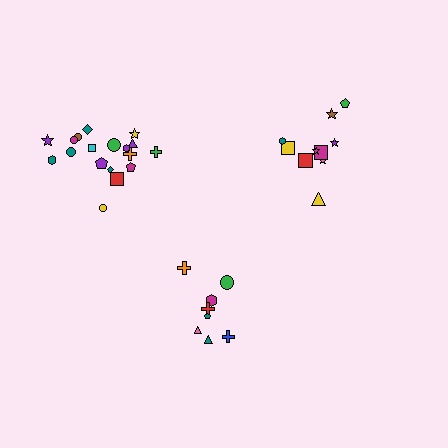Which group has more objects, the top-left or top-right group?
The top-left group.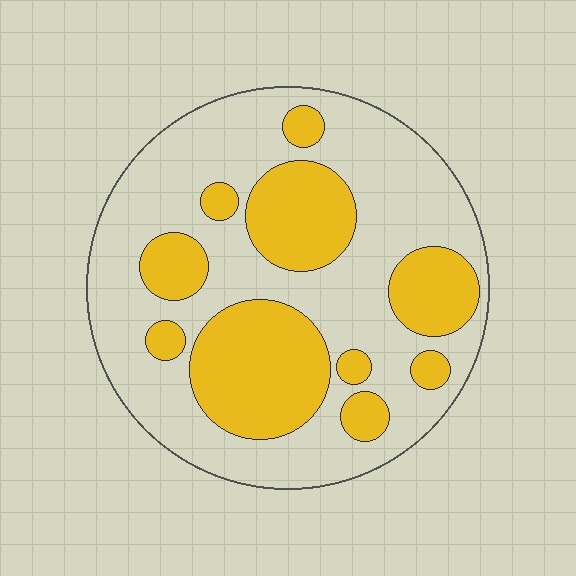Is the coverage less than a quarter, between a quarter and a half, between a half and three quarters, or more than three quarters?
Between a quarter and a half.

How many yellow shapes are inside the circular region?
10.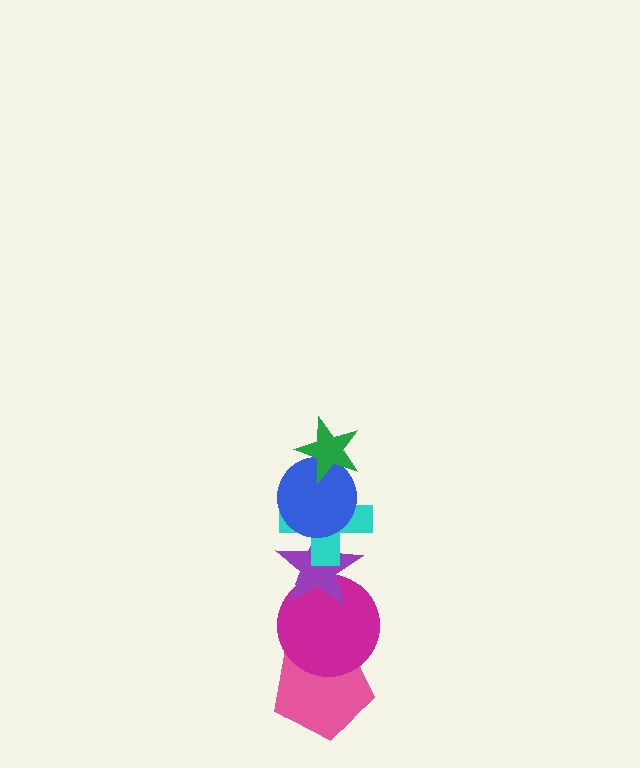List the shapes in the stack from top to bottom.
From top to bottom: the green star, the blue circle, the cyan cross, the purple star, the magenta circle, the pink pentagon.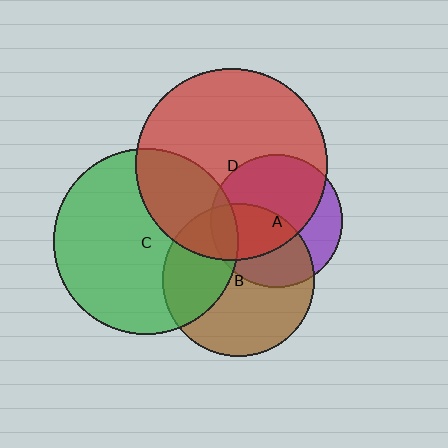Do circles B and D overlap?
Yes.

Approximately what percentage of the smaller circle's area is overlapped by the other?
Approximately 25%.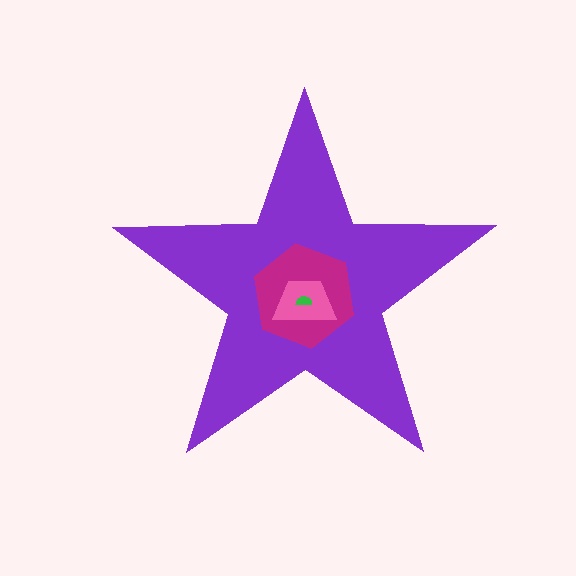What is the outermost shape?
The purple star.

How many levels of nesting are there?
4.